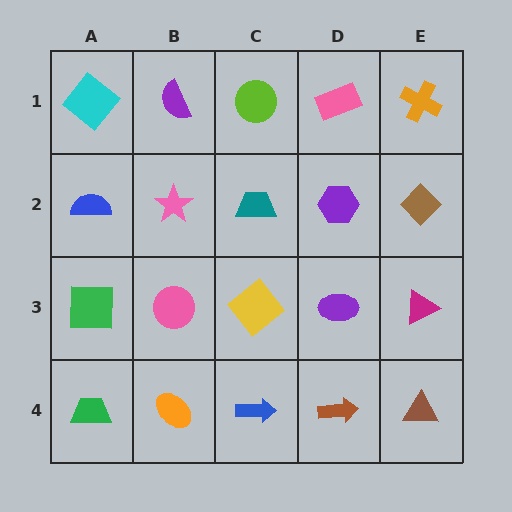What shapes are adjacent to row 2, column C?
A lime circle (row 1, column C), a yellow diamond (row 3, column C), a pink star (row 2, column B), a purple hexagon (row 2, column D).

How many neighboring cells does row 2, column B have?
4.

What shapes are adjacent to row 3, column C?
A teal trapezoid (row 2, column C), a blue arrow (row 4, column C), a pink circle (row 3, column B), a purple ellipse (row 3, column D).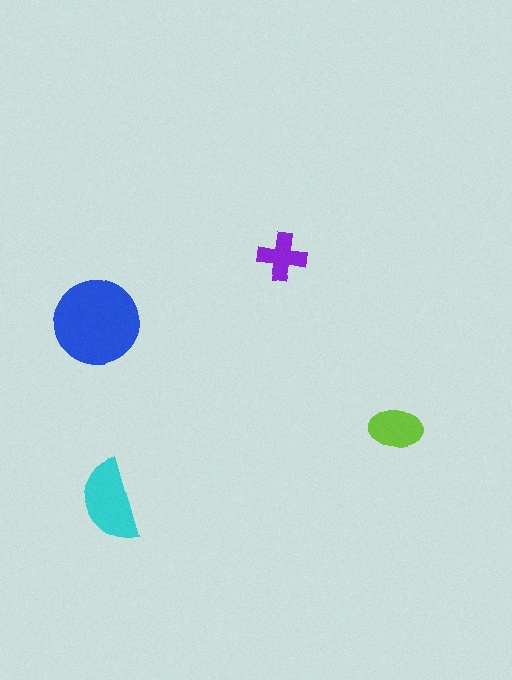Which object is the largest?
The blue circle.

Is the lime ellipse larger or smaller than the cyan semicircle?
Smaller.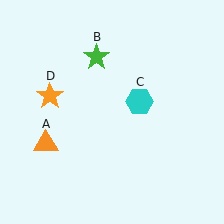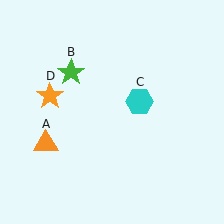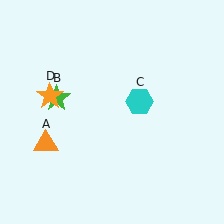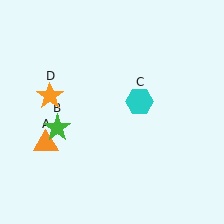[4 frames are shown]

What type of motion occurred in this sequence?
The green star (object B) rotated counterclockwise around the center of the scene.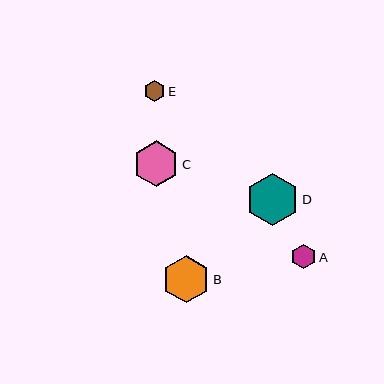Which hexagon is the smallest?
Hexagon E is the smallest with a size of approximately 21 pixels.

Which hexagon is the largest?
Hexagon D is the largest with a size of approximately 53 pixels.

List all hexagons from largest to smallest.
From largest to smallest: D, B, C, A, E.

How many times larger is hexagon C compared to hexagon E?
Hexagon C is approximately 2.2 times the size of hexagon E.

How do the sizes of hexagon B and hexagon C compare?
Hexagon B and hexagon C are approximately the same size.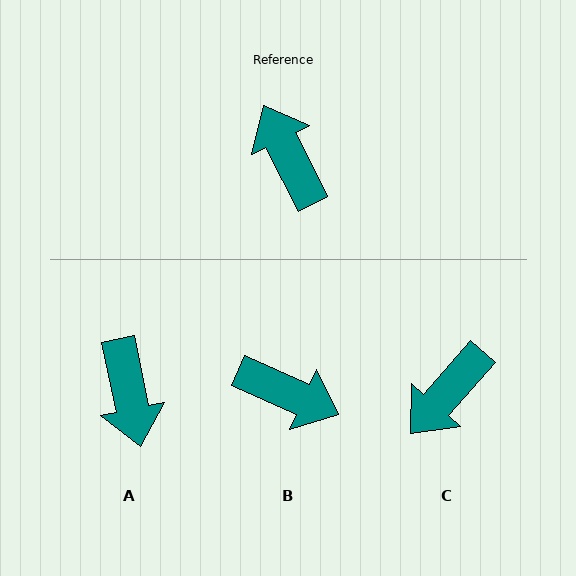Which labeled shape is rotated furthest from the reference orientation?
A, about 165 degrees away.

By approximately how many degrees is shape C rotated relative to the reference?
Approximately 112 degrees counter-clockwise.